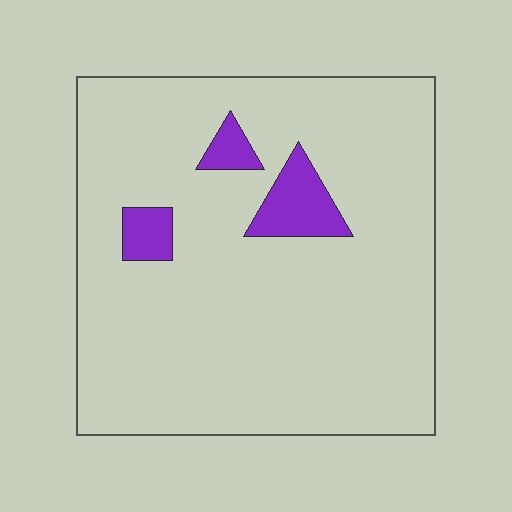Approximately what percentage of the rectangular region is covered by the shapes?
Approximately 10%.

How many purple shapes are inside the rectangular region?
3.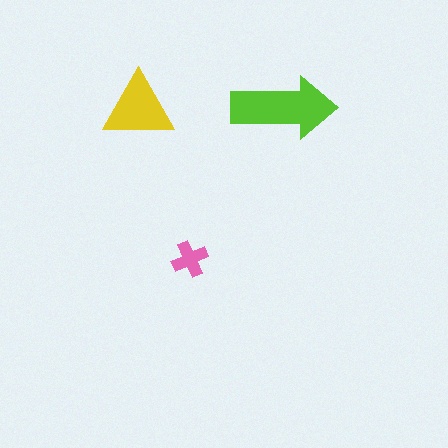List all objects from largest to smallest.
The lime arrow, the yellow triangle, the pink cross.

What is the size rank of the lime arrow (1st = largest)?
1st.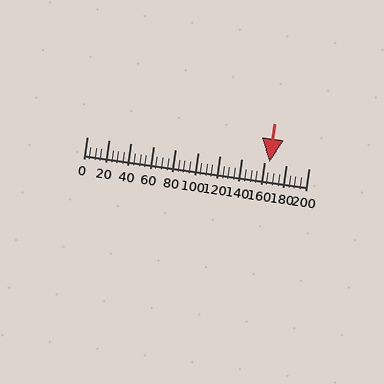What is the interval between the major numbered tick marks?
The major tick marks are spaced 20 units apart.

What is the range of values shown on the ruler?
The ruler shows values from 0 to 200.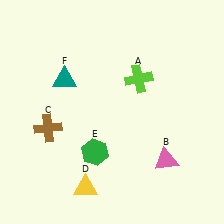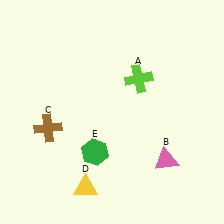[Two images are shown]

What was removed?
The teal triangle (F) was removed in Image 2.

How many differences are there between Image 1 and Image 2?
There is 1 difference between the two images.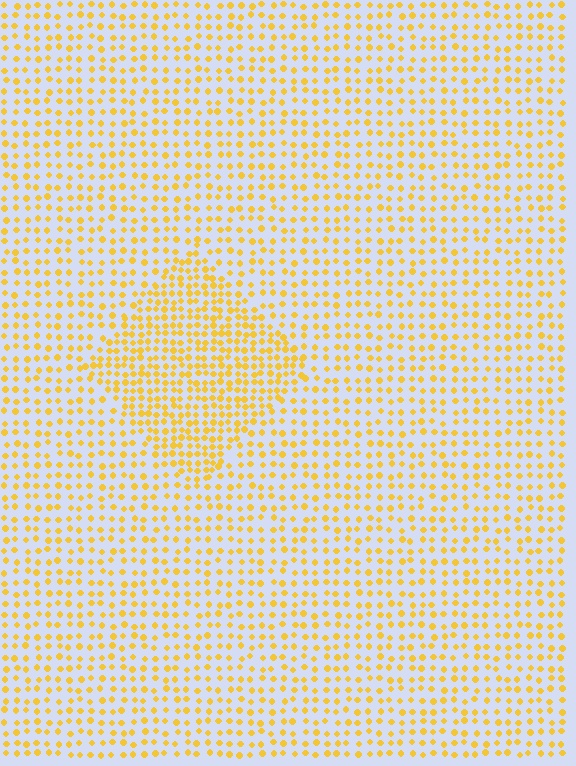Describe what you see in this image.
The image contains small yellow elements arranged at two different densities. A diamond-shaped region is visible where the elements are more densely packed than the surrounding area.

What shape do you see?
I see a diamond.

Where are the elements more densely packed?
The elements are more densely packed inside the diamond boundary.